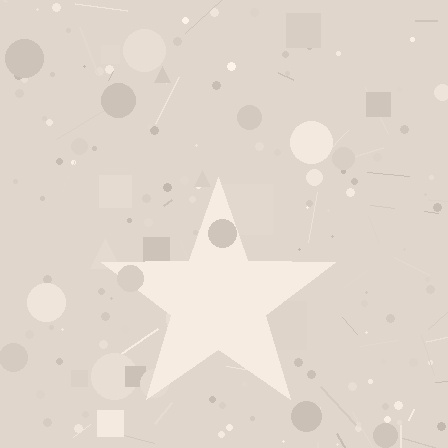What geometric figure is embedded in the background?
A star is embedded in the background.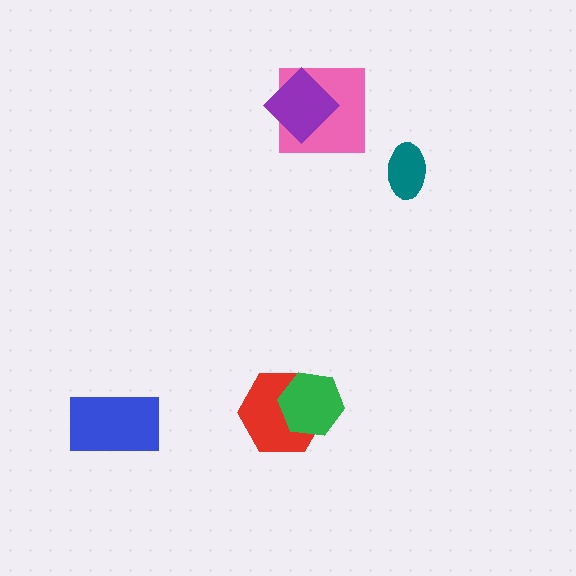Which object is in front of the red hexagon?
The green hexagon is in front of the red hexagon.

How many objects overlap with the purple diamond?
1 object overlaps with the purple diamond.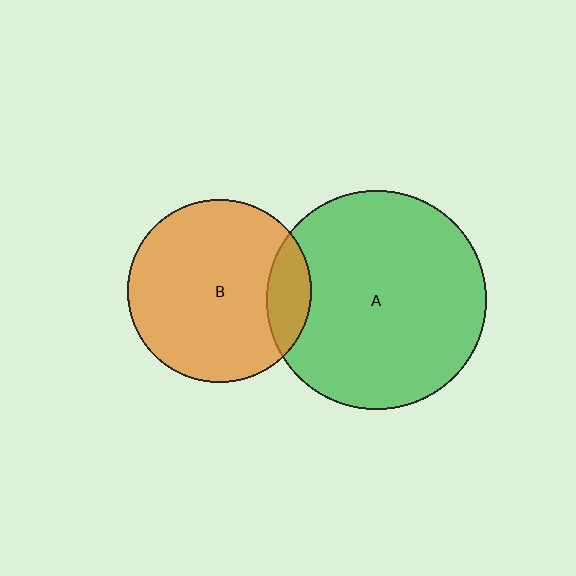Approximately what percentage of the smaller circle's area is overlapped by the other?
Approximately 15%.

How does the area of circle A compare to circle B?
Approximately 1.4 times.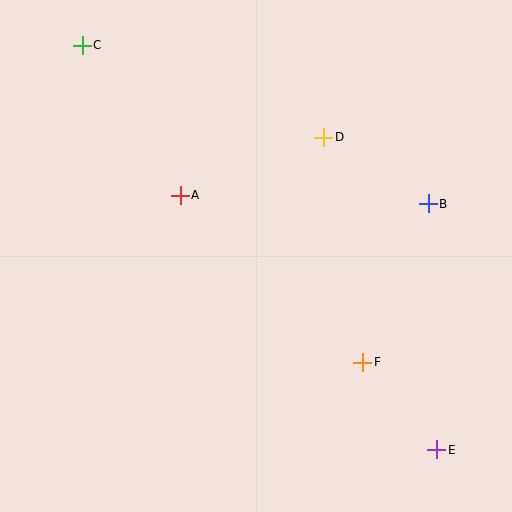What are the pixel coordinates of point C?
Point C is at (82, 45).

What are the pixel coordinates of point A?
Point A is at (180, 195).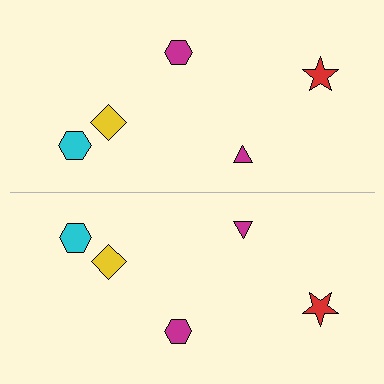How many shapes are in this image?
There are 10 shapes in this image.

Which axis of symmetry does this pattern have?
The pattern has a horizontal axis of symmetry running through the center of the image.